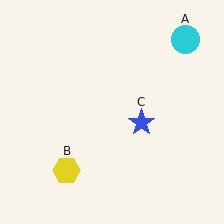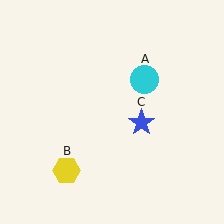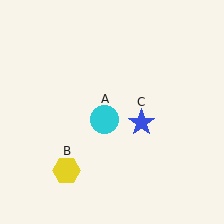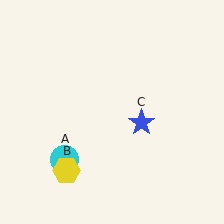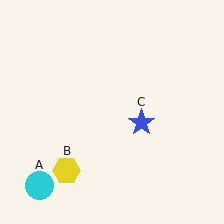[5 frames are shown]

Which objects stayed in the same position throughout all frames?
Yellow hexagon (object B) and blue star (object C) remained stationary.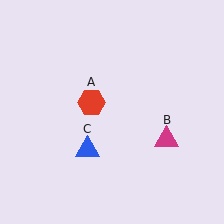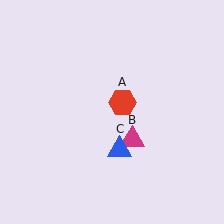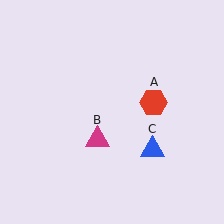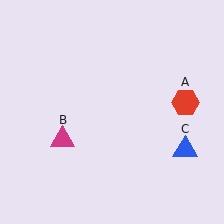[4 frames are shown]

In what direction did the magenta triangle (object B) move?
The magenta triangle (object B) moved left.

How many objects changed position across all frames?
3 objects changed position: red hexagon (object A), magenta triangle (object B), blue triangle (object C).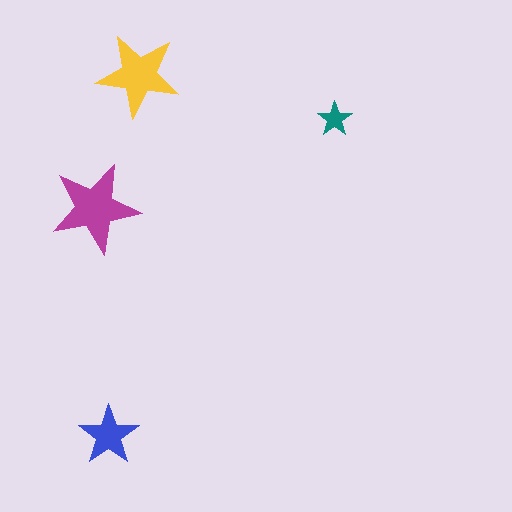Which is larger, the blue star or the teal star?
The blue one.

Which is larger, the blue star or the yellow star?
The yellow one.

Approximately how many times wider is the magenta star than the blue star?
About 1.5 times wider.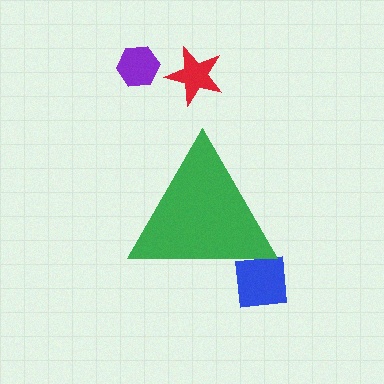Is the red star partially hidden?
No, the red star is fully visible.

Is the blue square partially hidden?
Yes, the blue square is partially hidden behind the green triangle.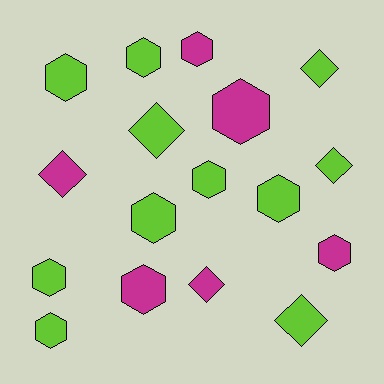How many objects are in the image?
There are 17 objects.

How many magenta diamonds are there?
There are 2 magenta diamonds.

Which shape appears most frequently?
Hexagon, with 11 objects.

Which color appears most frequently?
Lime, with 11 objects.